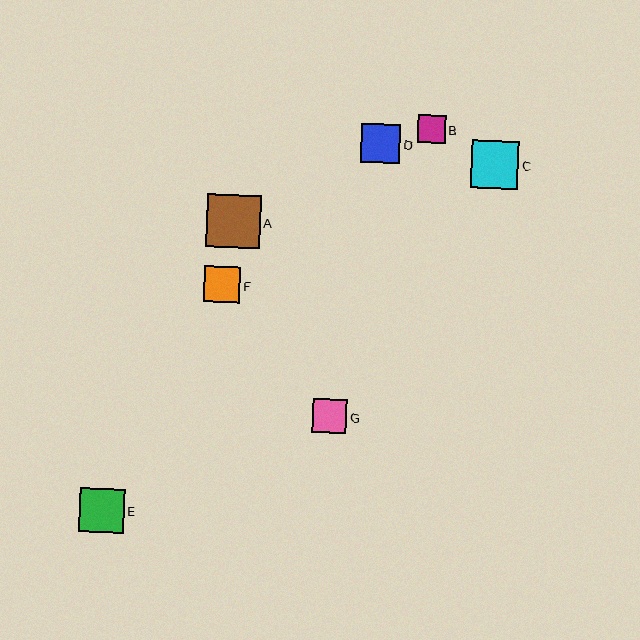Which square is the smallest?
Square B is the smallest with a size of approximately 28 pixels.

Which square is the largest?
Square A is the largest with a size of approximately 53 pixels.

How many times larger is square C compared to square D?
Square C is approximately 1.2 times the size of square D.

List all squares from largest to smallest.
From largest to smallest: A, C, E, D, F, G, B.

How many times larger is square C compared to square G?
Square C is approximately 1.4 times the size of square G.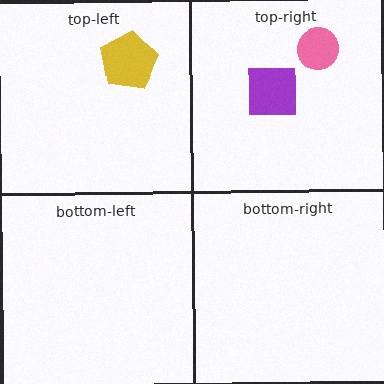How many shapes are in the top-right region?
2.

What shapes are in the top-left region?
The yellow pentagon.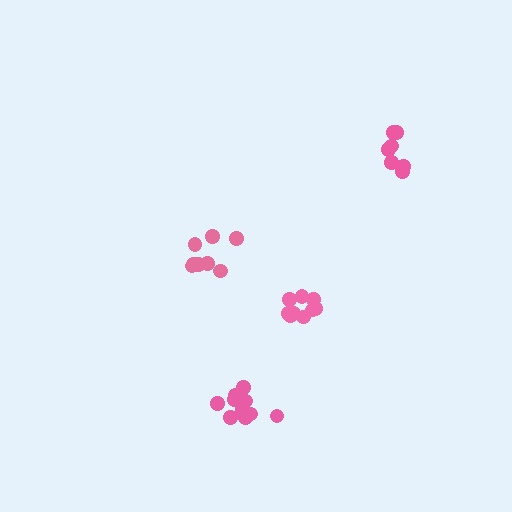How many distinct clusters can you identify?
There are 4 distinct clusters.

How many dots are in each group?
Group 1: 8 dots, Group 2: 12 dots, Group 3: 9 dots, Group 4: 7 dots (36 total).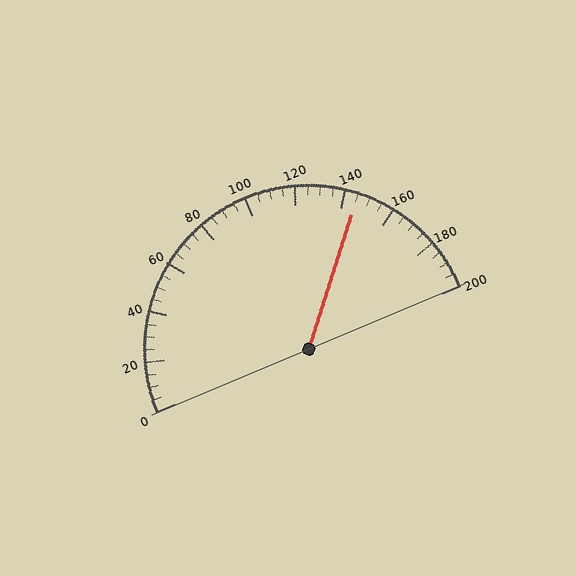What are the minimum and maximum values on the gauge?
The gauge ranges from 0 to 200.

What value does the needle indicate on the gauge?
The needle indicates approximately 145.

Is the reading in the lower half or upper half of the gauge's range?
The reading is in the upper half of the range (0 to 200).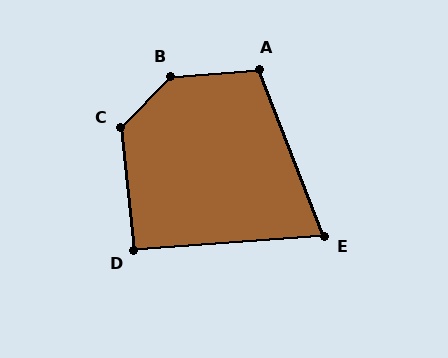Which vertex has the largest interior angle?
B, at approximately 139 degrees.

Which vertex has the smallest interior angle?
E, at approximately 73 degrees.